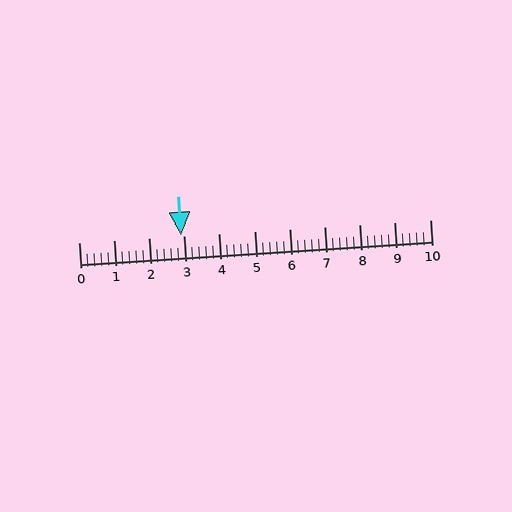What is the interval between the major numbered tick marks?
The major tick marks are spaced 1 units apart.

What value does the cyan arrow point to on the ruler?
The cyan arrow points to approximately 2.9.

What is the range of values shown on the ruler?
The ruler shows values from 0 to 10.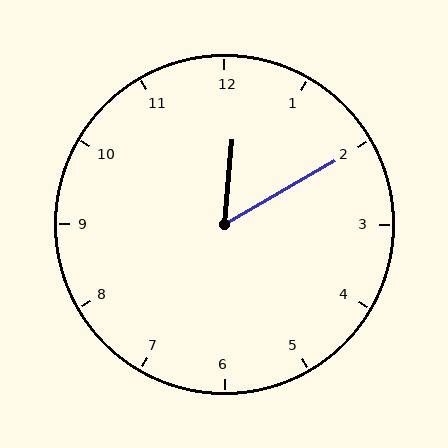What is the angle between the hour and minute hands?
Approximately 55 degrees.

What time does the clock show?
12:10.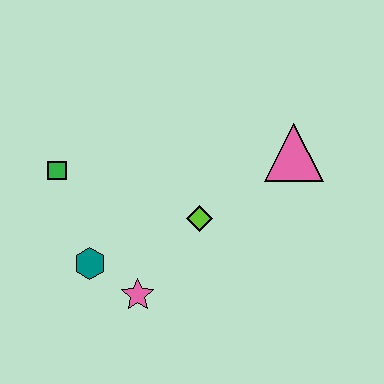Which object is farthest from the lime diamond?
The green square is farthest from the lime diamond.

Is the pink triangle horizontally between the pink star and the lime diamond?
No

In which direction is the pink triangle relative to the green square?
The pink triangle is to the right of the green square.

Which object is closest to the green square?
The teal hexagon is closest to the green square.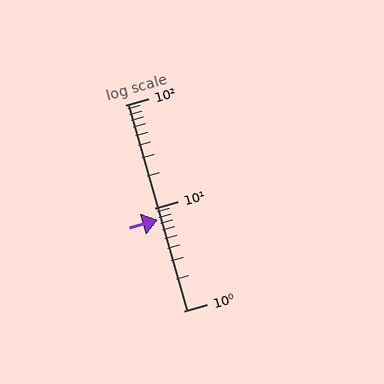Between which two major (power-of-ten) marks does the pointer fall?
The pointer is between 1 and 10.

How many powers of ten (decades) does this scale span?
The scale spans 2 decades, from 1 to 100.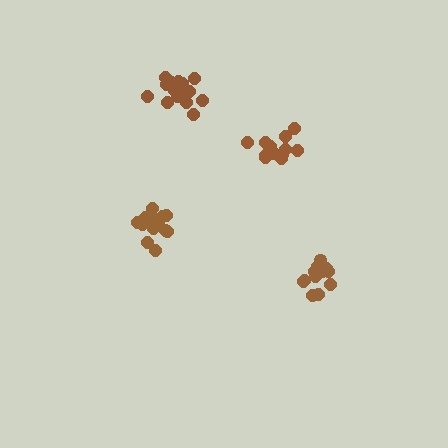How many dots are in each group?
Group 1: 16 dots, Group 2: 14 dots, Group 3: 15 dots, Group 4: 15 dots (60 total).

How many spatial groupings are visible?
There are 4 spatial groupings.